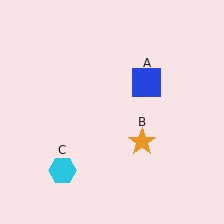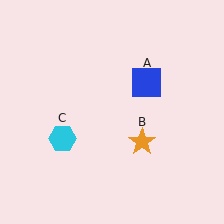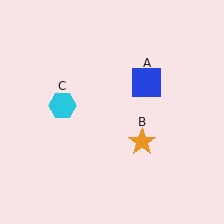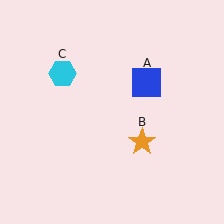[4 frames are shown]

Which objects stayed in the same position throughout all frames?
Blue square (object A) and orange star (object B) remained stationary.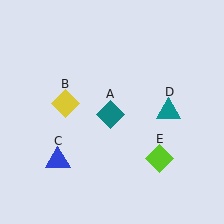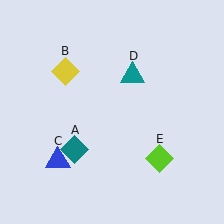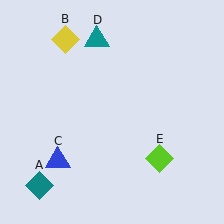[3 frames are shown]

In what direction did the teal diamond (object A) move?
The teal diamond (object A) moved down and to the left.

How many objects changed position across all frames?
3 objects changed position: teal diamond (object A), yellow diamond (object B), teal triangle (object D).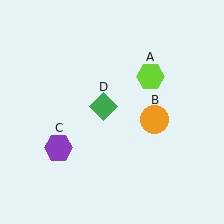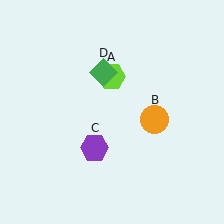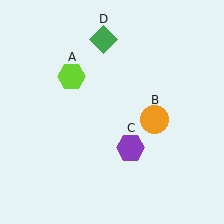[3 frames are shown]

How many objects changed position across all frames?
3 objects changed position: lime hexagon (object A), purple hexagon (object C), green diamond (object D).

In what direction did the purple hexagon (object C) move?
The purple hexagon (object C) moved right.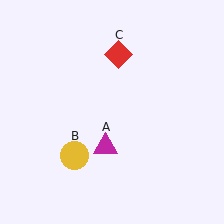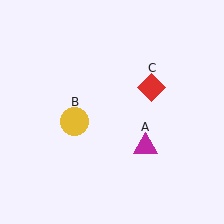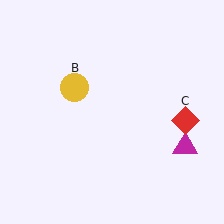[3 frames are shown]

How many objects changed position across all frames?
3 objects changed position: magenta triangle (object A), yellow circle (object B), red diamond (object C).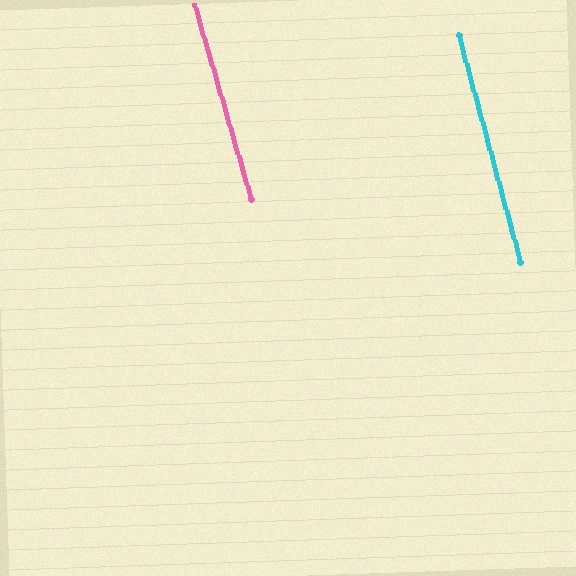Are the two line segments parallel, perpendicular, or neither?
Parallel — their directions differ by only 1.1°.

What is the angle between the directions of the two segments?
Approximately 1 degree.